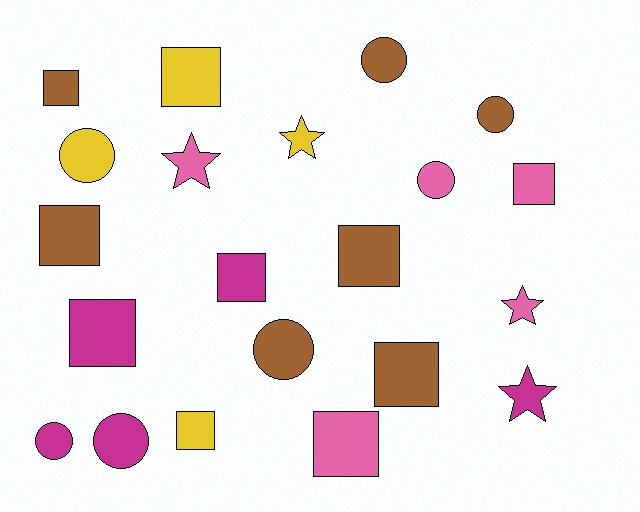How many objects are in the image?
There are 21 objects.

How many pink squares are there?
There are 2 pink squares.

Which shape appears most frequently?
Square, with 10 objects.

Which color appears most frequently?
Brown, with 7 objects.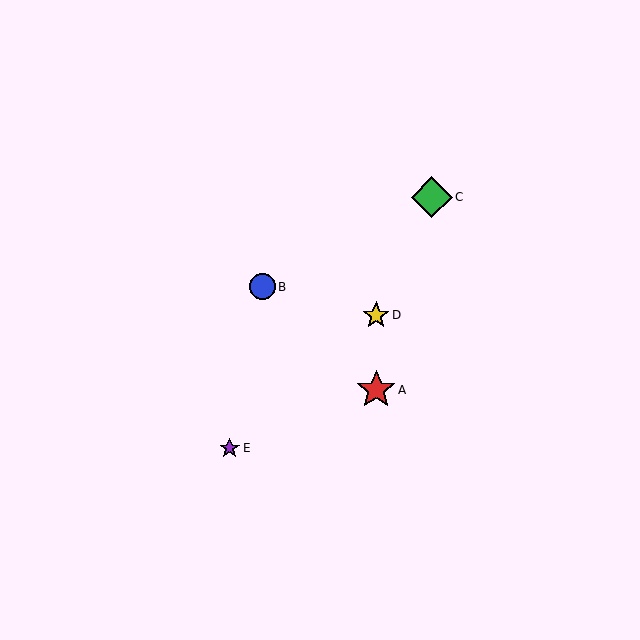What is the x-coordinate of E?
Object E is at x≈230.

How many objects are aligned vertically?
2 objects (A, D) are aligned vertically.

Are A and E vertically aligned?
No, A is at x≈376 and E is at x≈230.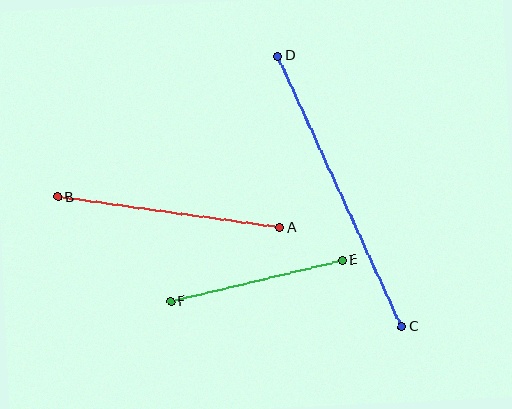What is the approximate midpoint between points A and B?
The midpoint is at approximately (169, 212) pixels.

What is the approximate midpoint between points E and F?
The midpoint is at approximately (256, 281) pixels.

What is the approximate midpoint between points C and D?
The midpoint is at approximately (340, 191) pixels.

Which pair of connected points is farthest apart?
Points C and D are farthest apart.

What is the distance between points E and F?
The distance is approximately 176 pixels.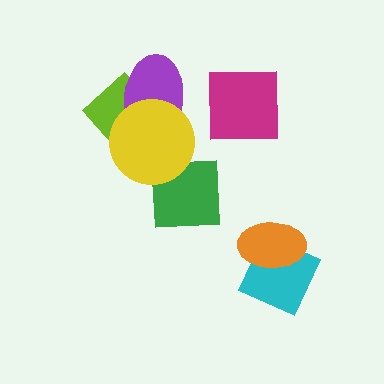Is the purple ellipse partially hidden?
Yes, it is partially covered by another shape.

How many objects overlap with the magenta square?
0 objects overlap with the magenta square.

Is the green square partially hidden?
Yes, it is partially covered by another shape.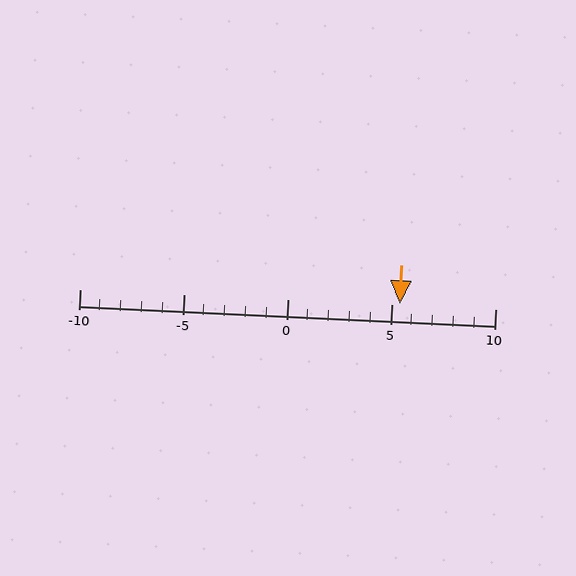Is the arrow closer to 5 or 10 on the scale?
The arrow is closer to 5.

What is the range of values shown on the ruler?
The ruler shows values from -10 to 10.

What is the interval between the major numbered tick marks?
The major tick marks are spaced 5 units apart.